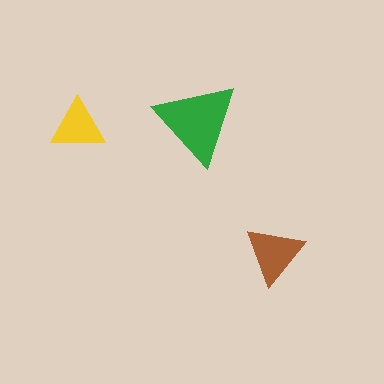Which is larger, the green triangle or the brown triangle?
The green one.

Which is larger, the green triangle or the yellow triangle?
The green one.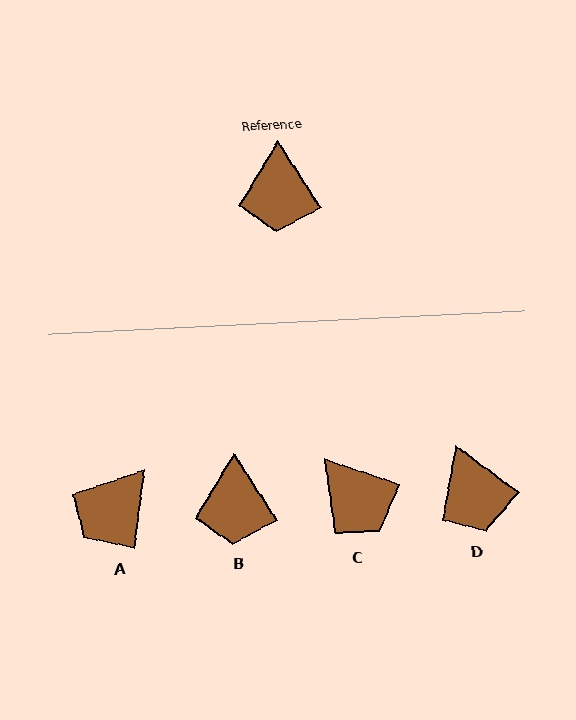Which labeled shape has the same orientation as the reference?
B.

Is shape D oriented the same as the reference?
No, it is off by about 21 degrees.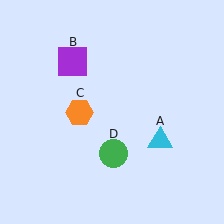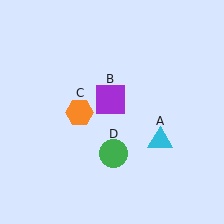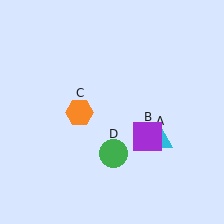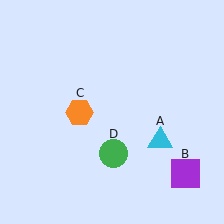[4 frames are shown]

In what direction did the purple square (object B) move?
The purple square (object B) moved down and to the right.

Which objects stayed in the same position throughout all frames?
Cyan triangle (object A) and orange hexagon (object C) and green circle (object D) remained stationary.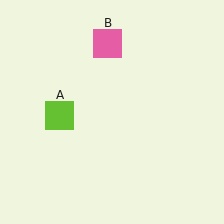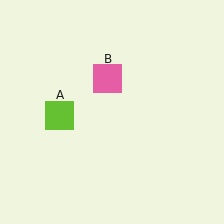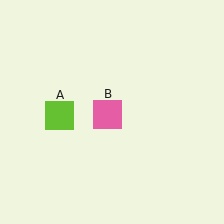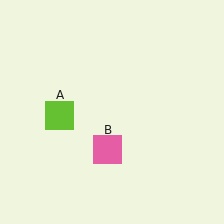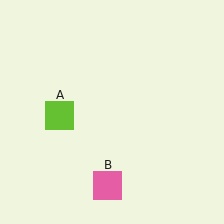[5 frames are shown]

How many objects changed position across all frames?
1 object changed position: pink square (object B).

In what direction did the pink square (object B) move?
The pink square (object B) moved down.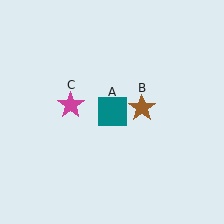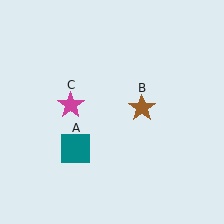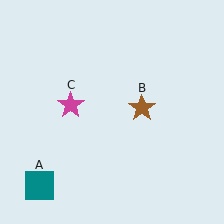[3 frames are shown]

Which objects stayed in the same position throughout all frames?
Brown star (object B) and magenta star (object C) remained stationary.